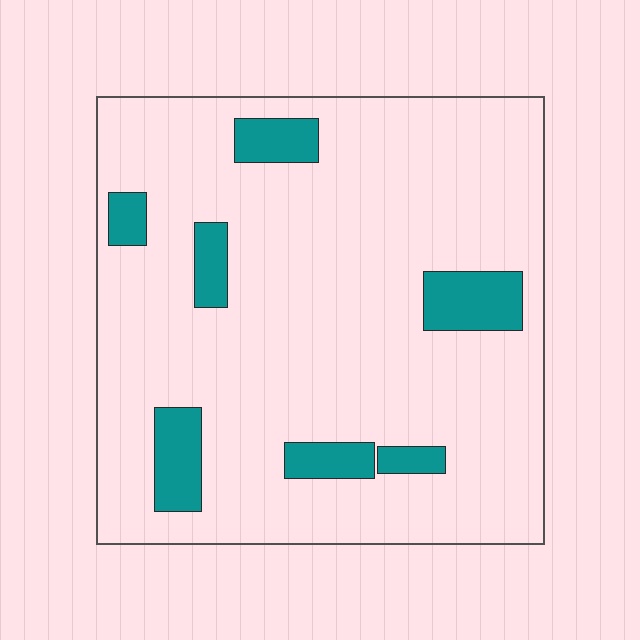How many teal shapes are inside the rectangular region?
7.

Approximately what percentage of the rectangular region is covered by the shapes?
Approximately 10%.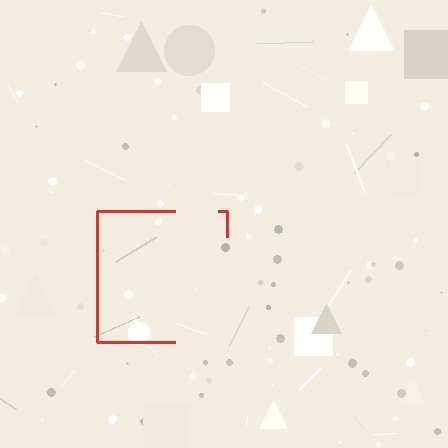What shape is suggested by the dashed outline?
The dashed outline suggests a square.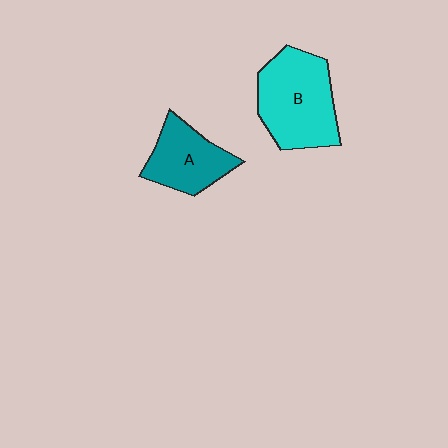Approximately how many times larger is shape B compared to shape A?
Approximately 1.5 times.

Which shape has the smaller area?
Shape A (teal).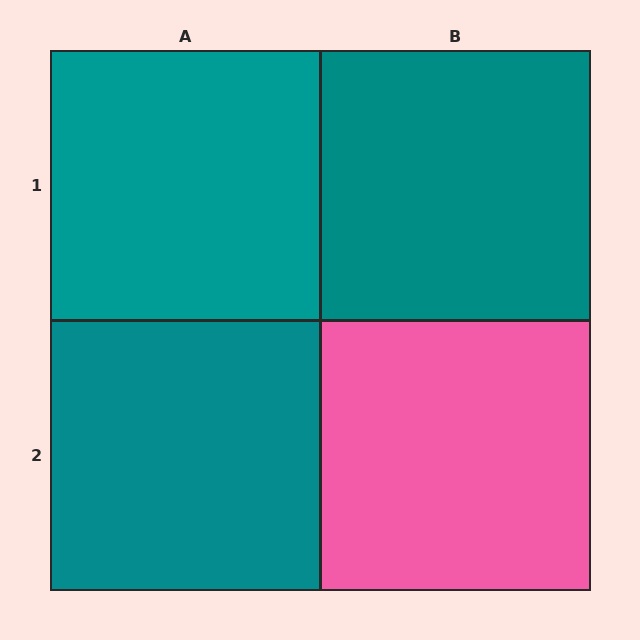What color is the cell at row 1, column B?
Teal.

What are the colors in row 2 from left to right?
Teal, pink.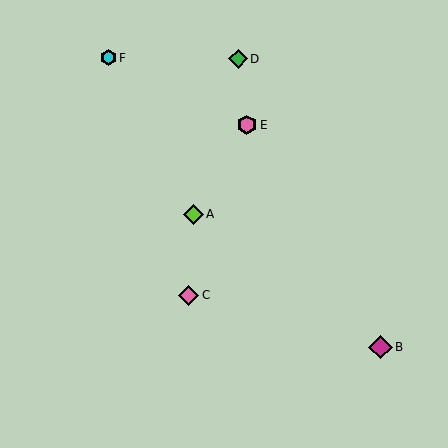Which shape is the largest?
The magenta diamond (labeled B) is the largest.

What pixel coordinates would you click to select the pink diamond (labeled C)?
Click at (189, 295) to select the pink diamond C.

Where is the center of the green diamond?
The center of the green diamond is at (238, 59).